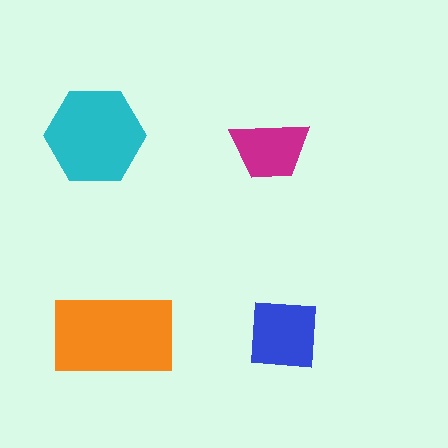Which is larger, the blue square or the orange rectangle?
The orange rectangle.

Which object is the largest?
The orange rectangle.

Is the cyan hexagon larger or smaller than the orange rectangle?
Smaller.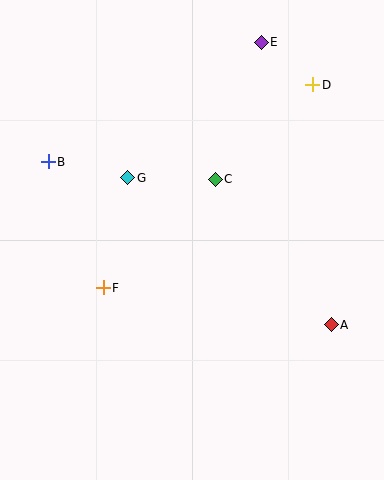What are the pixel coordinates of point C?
Point C is at (215, 179).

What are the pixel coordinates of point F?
Point F is at (103, 288).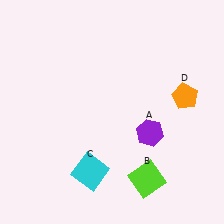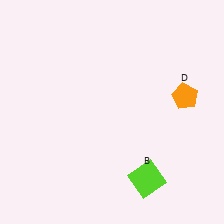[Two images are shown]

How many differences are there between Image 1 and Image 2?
There are 2 differences between the two images.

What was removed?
The purple hexagon (A), the cyan square (C) were removed in Image 2.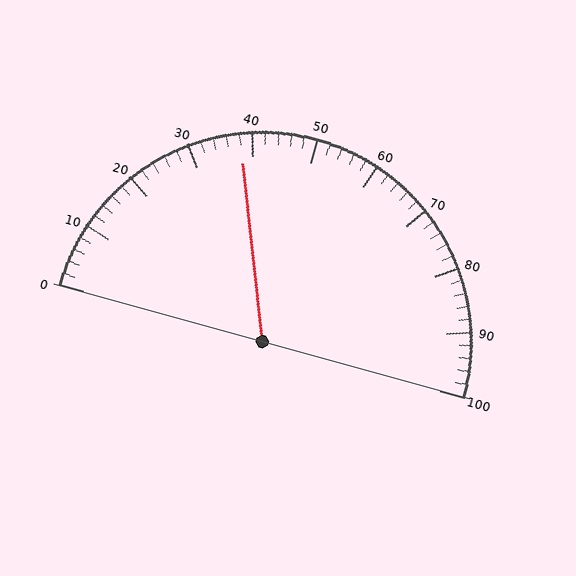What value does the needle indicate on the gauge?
The needle indicates approximately 38.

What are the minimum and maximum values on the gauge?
The gauge ranges from 0 to 100.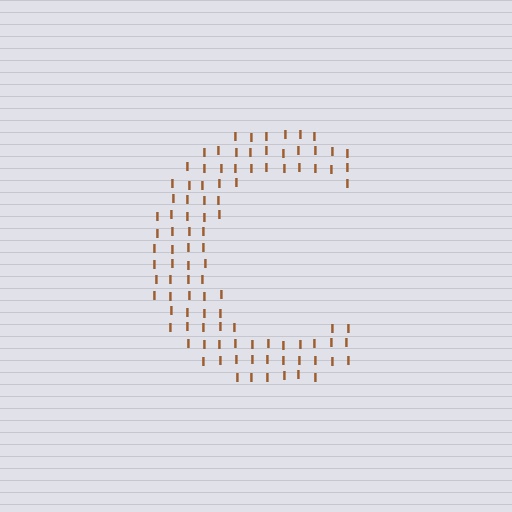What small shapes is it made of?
It is made of small letter I's.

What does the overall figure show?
The overall figure shows the letter C.